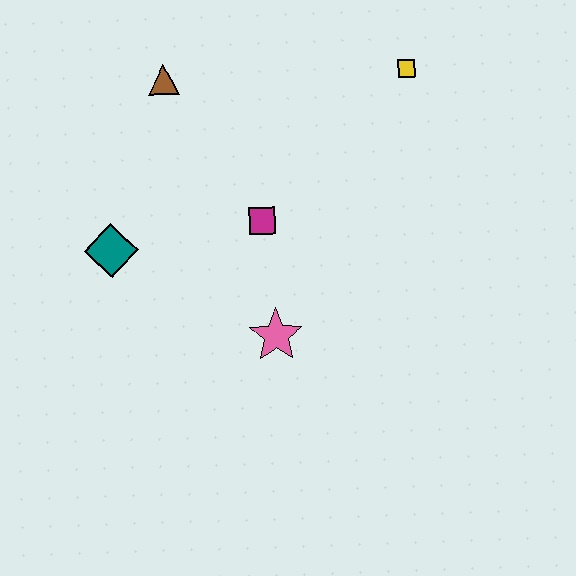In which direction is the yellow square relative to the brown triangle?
The yellow square is to the right of the brown triangle.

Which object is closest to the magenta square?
The pink star is closest to the magenta square.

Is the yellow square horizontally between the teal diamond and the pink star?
No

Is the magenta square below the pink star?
No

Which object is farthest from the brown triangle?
The pink star is farthest from the brown triangle.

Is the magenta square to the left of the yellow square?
Yes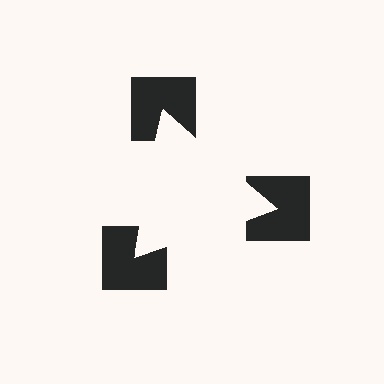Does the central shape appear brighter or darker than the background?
It typically appears slightly brighter than the background, even though no actual brightness change is drawn.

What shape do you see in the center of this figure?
An illusory triangle — its edges are inferred from the aligned wedge cuts in the notched squares, not physically drawn.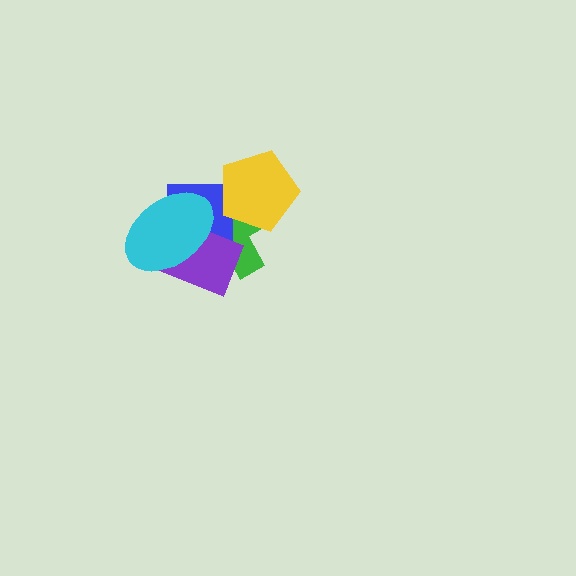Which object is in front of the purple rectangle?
The cyan ellipse is in front of the purple rectangle.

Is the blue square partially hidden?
Yes, it is partially covered by another shape.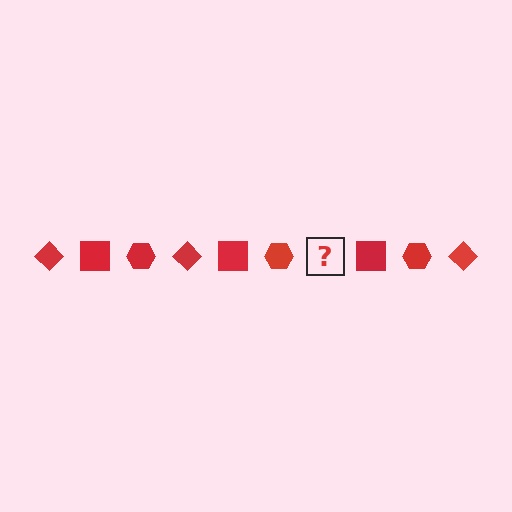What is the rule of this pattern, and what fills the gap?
The rule is that the pattern cycles through diamond, square, hexagon shapes in red. The gap should be filled with a red diamond.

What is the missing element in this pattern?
The missing element is a red diamond.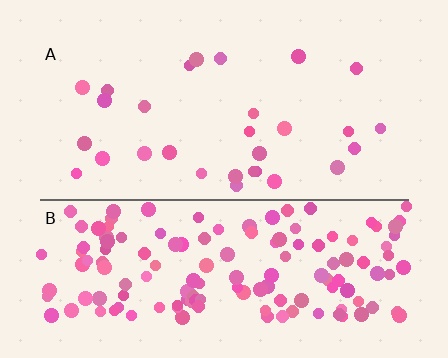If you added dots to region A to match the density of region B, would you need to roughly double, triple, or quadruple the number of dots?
Approximately quadruple.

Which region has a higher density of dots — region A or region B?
B (the bottom).